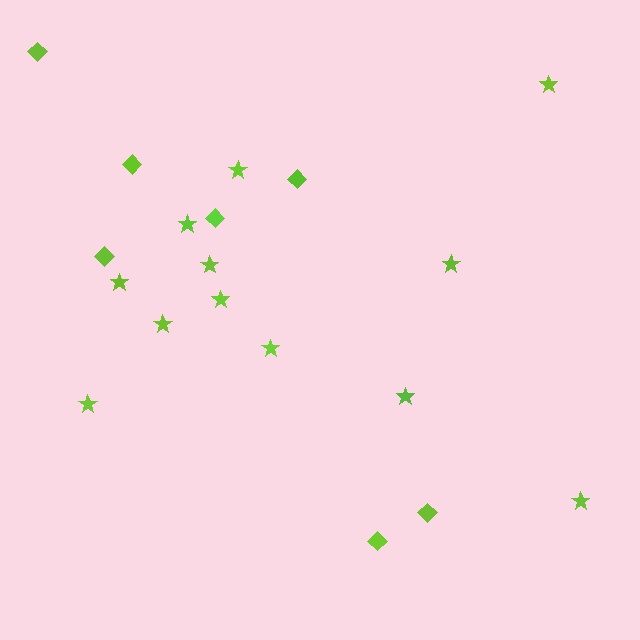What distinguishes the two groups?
There are 2 groups: one group of diamonds (7) and one group of stars (12).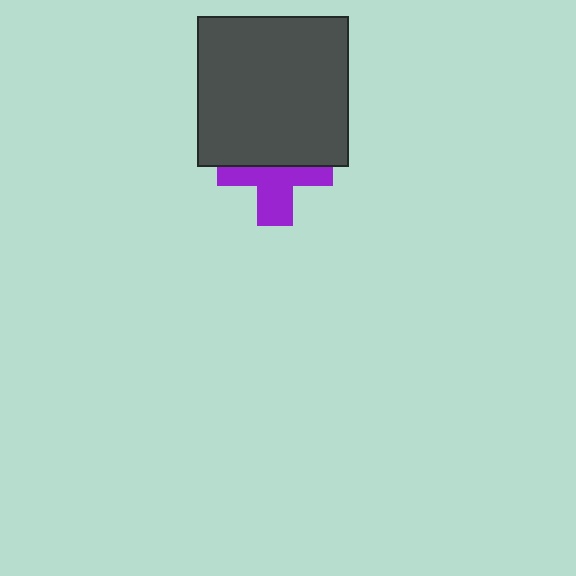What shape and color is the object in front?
The object in front is a dark gray square.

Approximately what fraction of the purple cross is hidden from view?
Roughly 49% of the purple cross is hidden behind the dark gray square.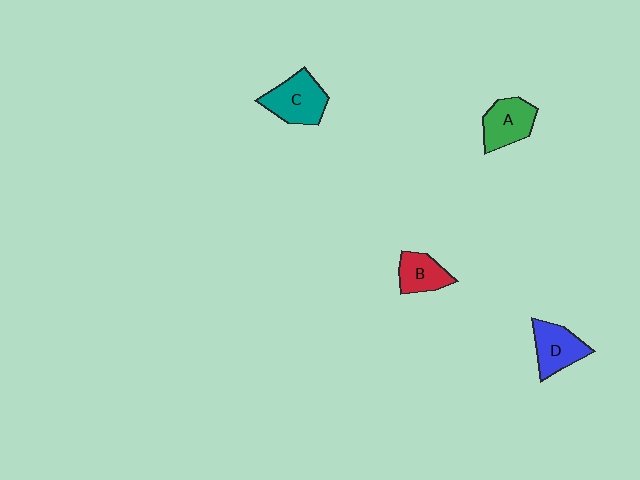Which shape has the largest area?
Shape C (teal).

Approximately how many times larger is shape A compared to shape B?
Approximately 1.3 times.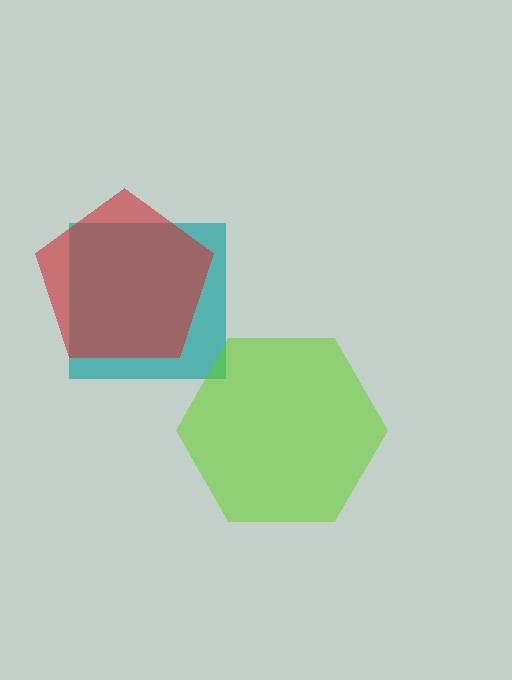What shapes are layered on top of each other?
The layered shapes are: a teal square, a lime hexagon, a red pentagon.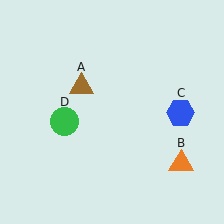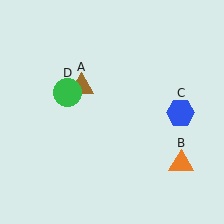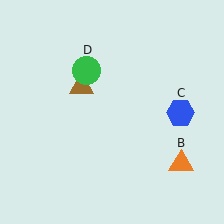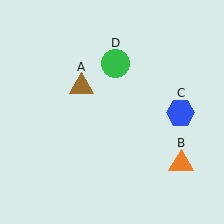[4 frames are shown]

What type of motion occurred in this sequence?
The green circle (object D) rotated clockwise around the center of the scene.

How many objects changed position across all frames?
1 object changed position: green circle (object D).